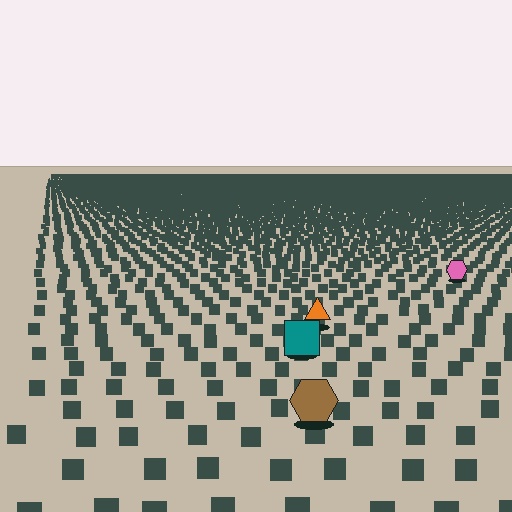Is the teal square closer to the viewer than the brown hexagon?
No. The brown hexagon is closer — you can tell from the texture gradient: the ground texture is coarser near it.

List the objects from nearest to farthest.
From nearest to farthest: the brown hexagon, the teal square, the orange triangle, the pink hexagon.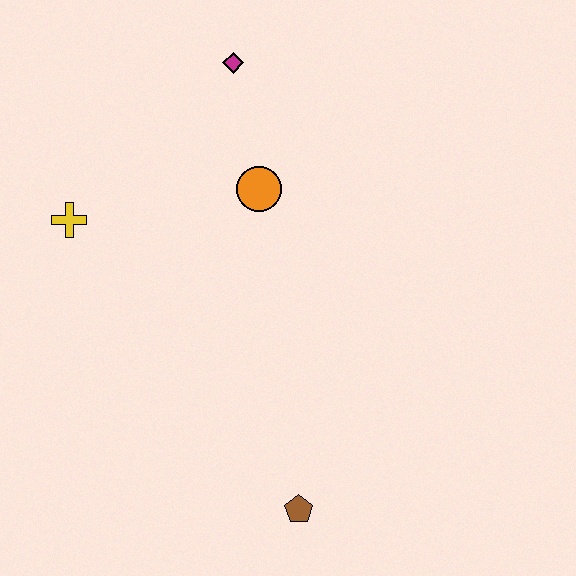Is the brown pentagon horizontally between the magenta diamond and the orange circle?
No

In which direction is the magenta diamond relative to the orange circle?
The magenta diamond is above the orange circle.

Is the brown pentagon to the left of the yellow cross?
No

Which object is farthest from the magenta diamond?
The brown pentagon is farthest from the magenta diamond.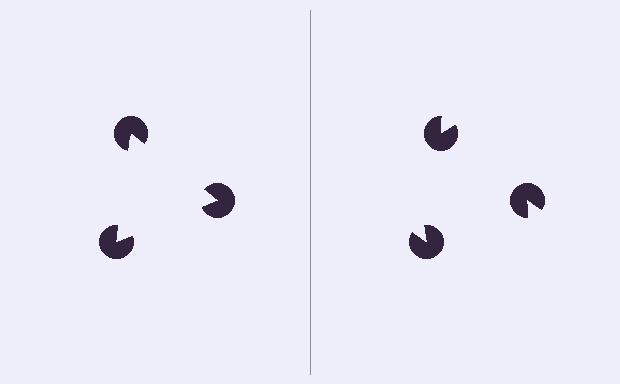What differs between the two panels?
The pac-man discs are positioned identically on both sides; only the wedge orientations differ. On the left they align to a triangle; on the right they are misaligned.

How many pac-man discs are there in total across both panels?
6 — 3 on each side.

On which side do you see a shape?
An illusory triangle appears on the left side. On the right side the wedge cuts are rotated, so no coherent shape forms.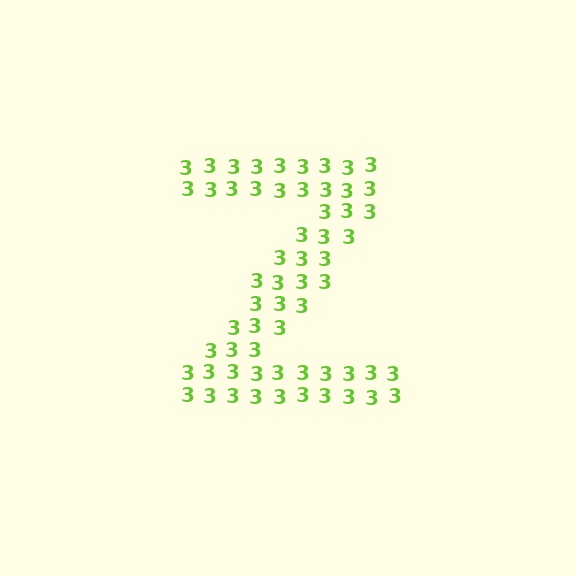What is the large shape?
The large shape is the letter Z.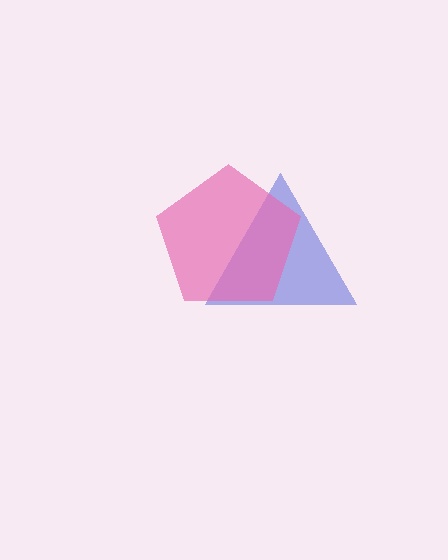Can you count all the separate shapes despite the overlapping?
Yes, there are 2 separate shapes.